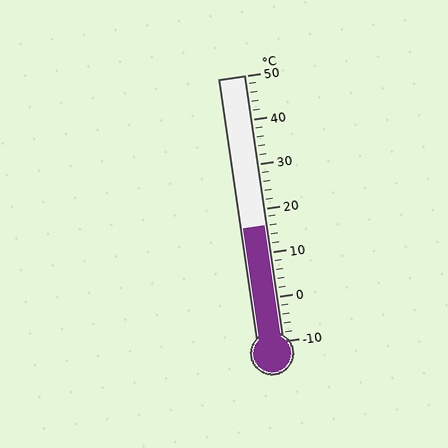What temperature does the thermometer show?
The thermometer shows approximately 16°C.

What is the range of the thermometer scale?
The thermometer scale ranges from -10°C to 50°C.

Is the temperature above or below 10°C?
The temperature is above 10°C.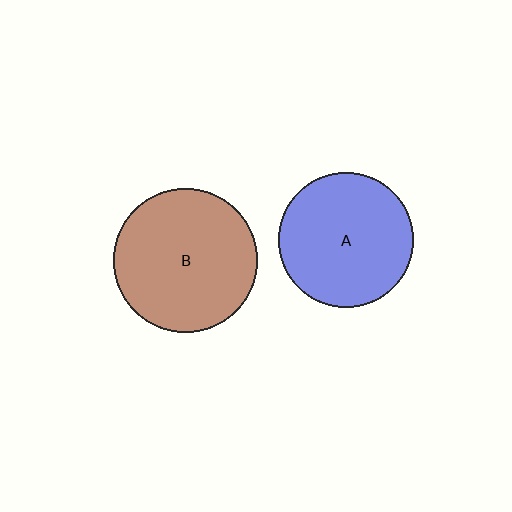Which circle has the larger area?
Circle B (brown).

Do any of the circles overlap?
No, none of the circles overlap.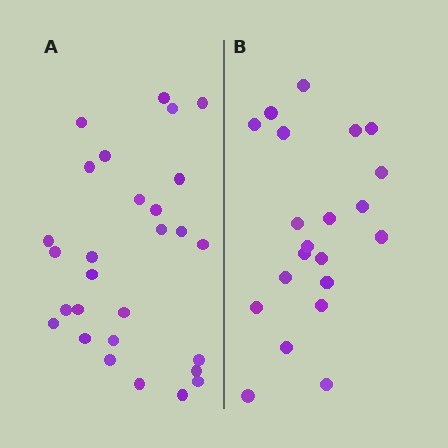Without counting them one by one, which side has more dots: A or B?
Region A (the left region) has more dots.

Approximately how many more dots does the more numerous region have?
Region A has roughly 8 or so more dots than region B.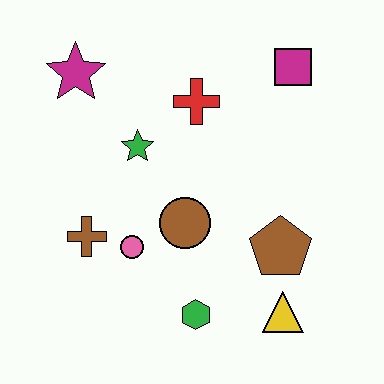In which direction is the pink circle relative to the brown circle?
The pink circle is to the left of the brown circle.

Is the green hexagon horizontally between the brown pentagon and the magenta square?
No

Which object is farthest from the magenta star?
The yellow triangle is farthest from the magenta star.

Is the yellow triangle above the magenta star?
No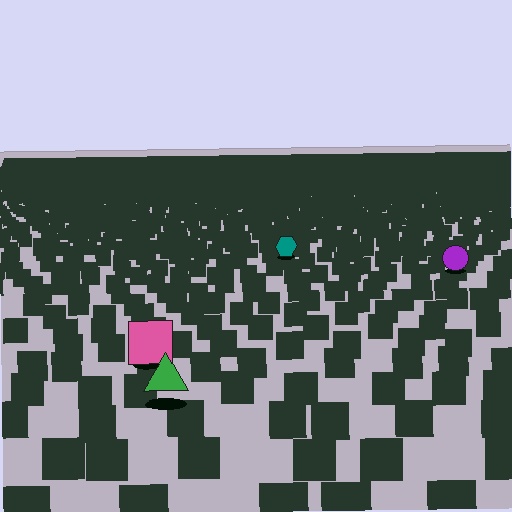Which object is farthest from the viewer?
The teal hexagon is farthest from the viewer. It appears smaller and the ground texture around it is denser.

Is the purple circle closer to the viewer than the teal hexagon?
Yes. The purple circle is closer — you can tell from the texture gradient: the ground texture is coarser near it.